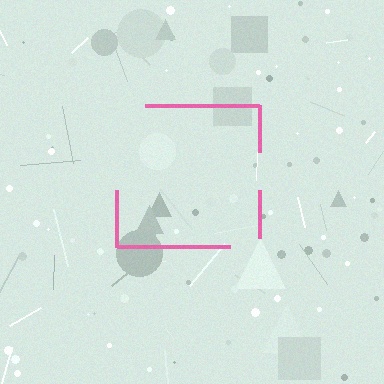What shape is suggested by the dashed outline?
The dashed outline suggests a square.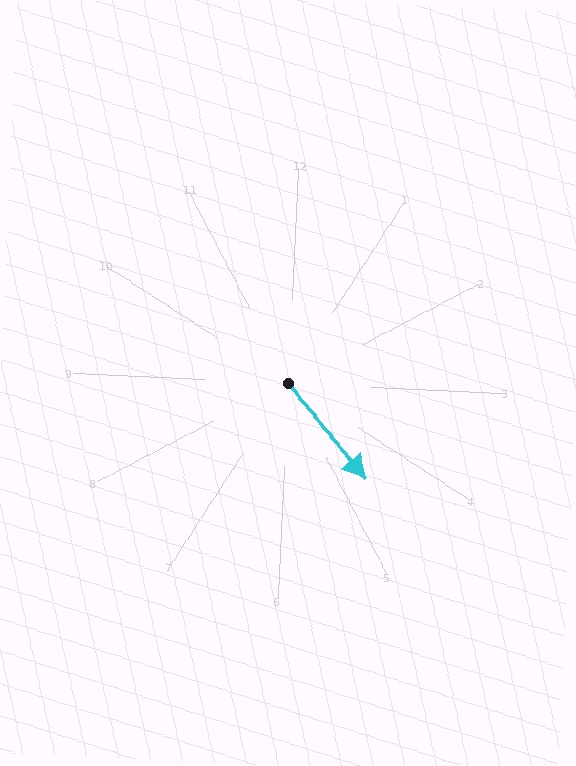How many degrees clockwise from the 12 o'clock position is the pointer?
Approximately 138 degrees.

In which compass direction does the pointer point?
Southeast.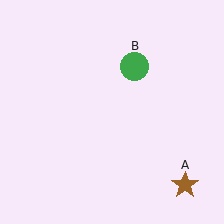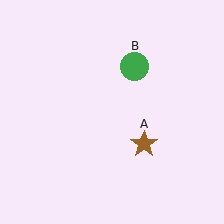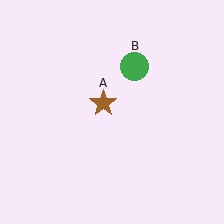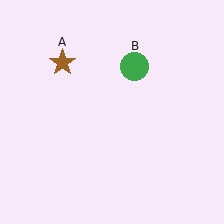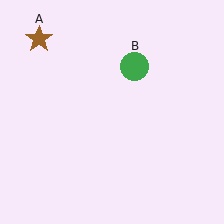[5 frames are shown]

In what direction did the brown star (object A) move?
The brown star (object A) moved up and to the left.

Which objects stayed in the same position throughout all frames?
Green circle (object B) remained stationary.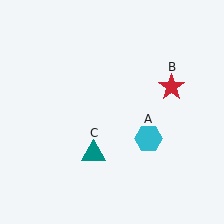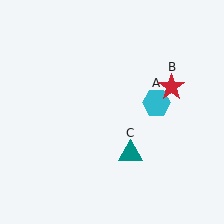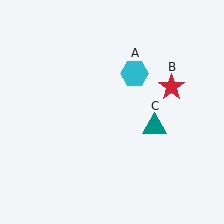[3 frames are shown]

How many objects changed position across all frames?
2 objects changed position: cyan hexagon (object A), teal triangle (object C).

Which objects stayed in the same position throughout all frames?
Red star (object B) remained stationary.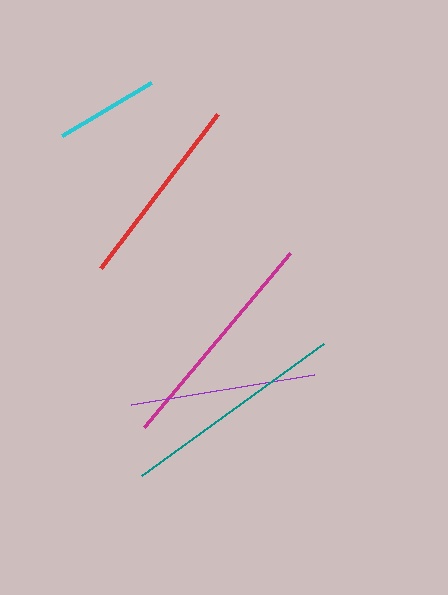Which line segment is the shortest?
The cyan line is the shortest at approximately 104 pixels.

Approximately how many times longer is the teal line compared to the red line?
The teal line is approximately 1.2 times the length of the red line.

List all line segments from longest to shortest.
From longest to shortest: magenta, teal, red, purple, cyan.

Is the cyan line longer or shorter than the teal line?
The teal line is longer than the cyan line.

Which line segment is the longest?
The magenta line is the longest at approximately 227 pixels.